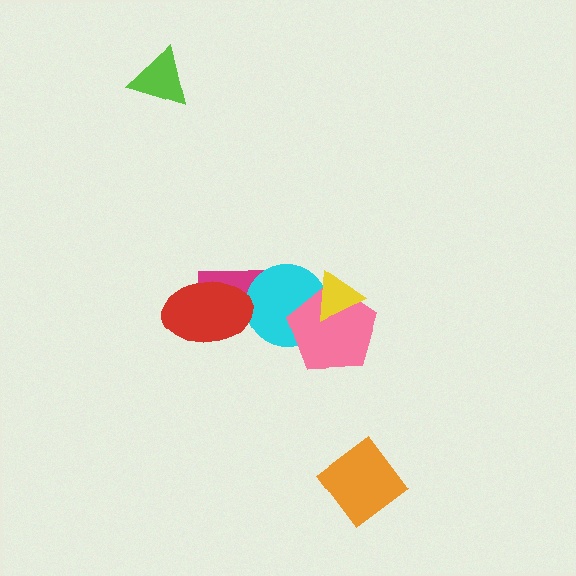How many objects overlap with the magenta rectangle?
2 objects overlap with the magenta rectangle.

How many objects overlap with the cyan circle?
3 objects overlap with the cyan circle.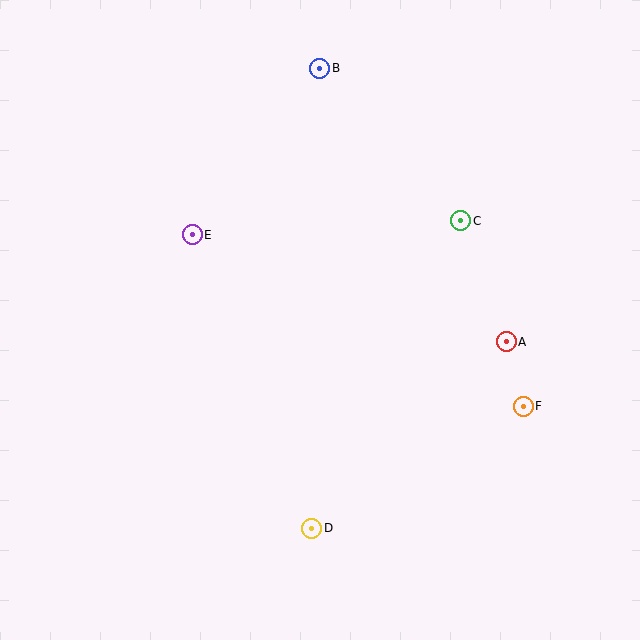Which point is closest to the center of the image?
Point E at (192, 235) is closest to the center.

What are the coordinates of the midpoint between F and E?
The midpoint between F and E is at (358, 321).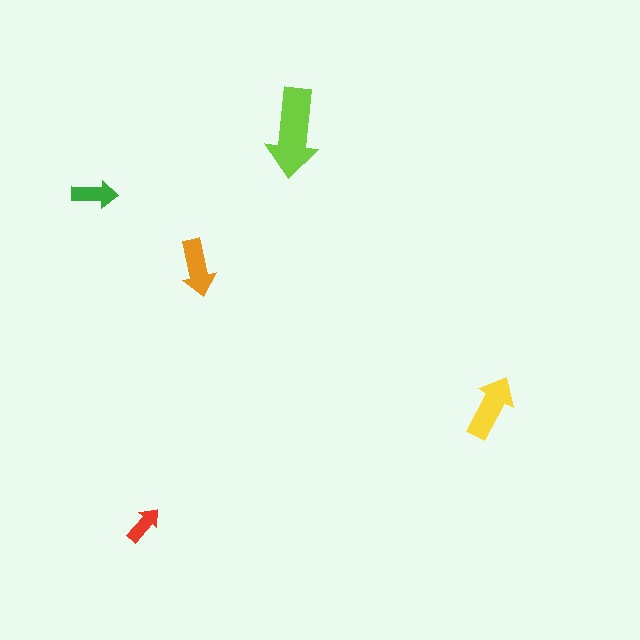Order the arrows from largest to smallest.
the lime one, the yellow one, the orange one, the green one, the red one.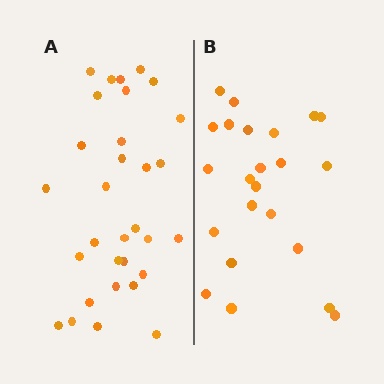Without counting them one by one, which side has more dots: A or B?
Region A (the left region) has more dots.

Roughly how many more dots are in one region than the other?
Region A has roughly 8 or so more dots than region B.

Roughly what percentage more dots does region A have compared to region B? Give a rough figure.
About 35% more.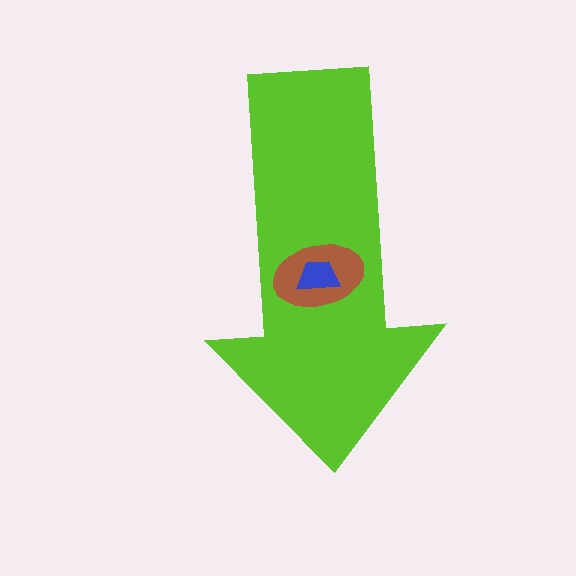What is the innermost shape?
The blue trapezoid.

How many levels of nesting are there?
3.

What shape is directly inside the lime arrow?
The brown ellipse.